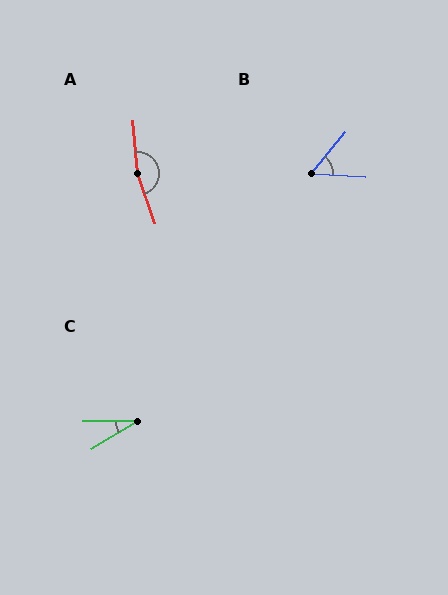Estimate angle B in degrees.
Approximately 53 degrees.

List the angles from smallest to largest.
C (31°), B (53°), A (165°).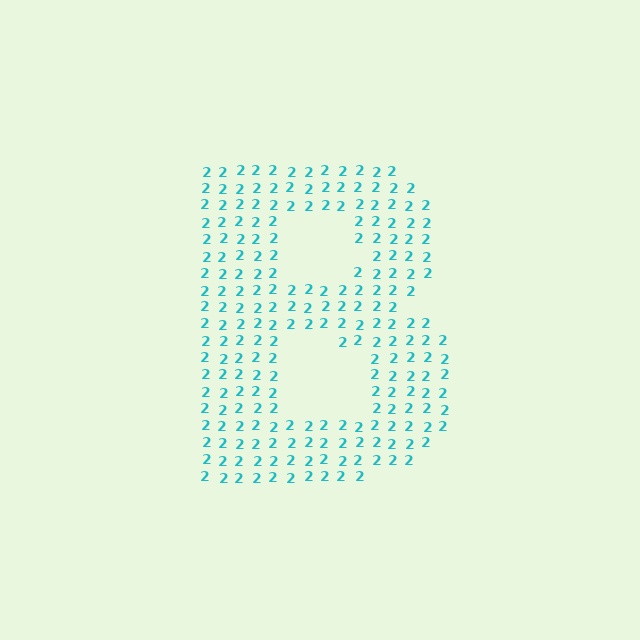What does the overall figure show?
The overall figure shows the letter B.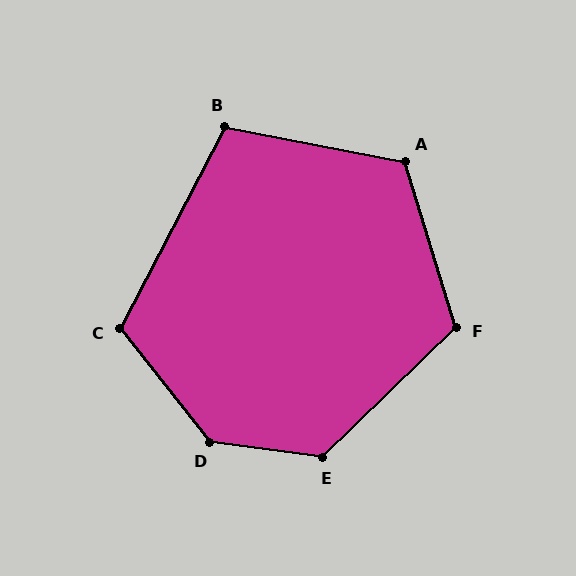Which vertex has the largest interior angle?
D, at approximately 136 degrees.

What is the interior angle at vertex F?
Approximately 117 degrees (obtuse).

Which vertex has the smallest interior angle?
B, at approximately 107 degrees.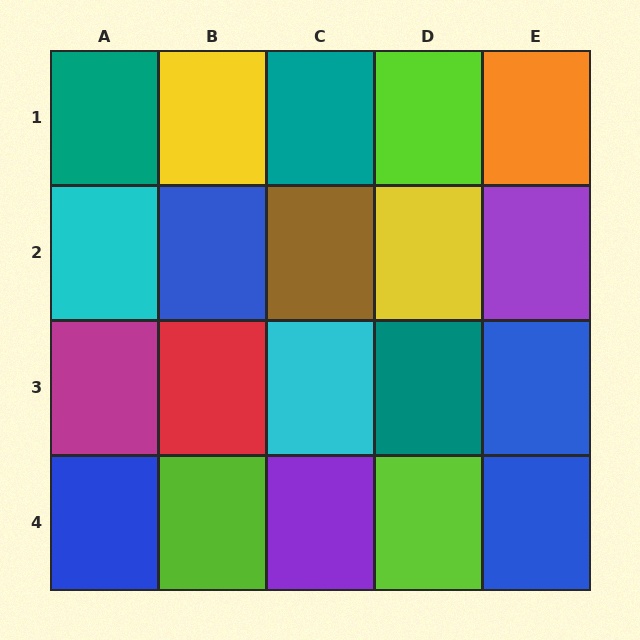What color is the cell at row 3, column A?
Magenta.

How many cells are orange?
1 cell is orange.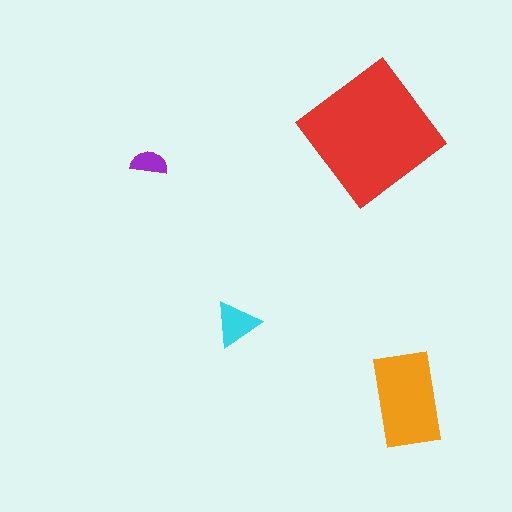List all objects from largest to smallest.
The red diamond, the orange rectangle, the cyan triangle, the purple semicircle.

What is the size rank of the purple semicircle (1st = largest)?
4th.